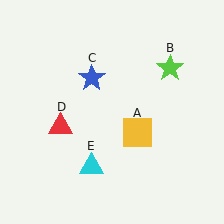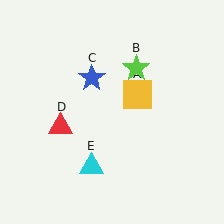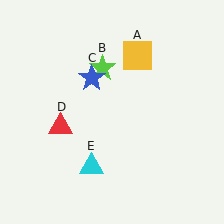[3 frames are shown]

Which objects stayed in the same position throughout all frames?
Blue star (object C) and red triangle (object D) and cyan triangle (object E) remained stationary.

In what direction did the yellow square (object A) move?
The yellow square (object A) moved up.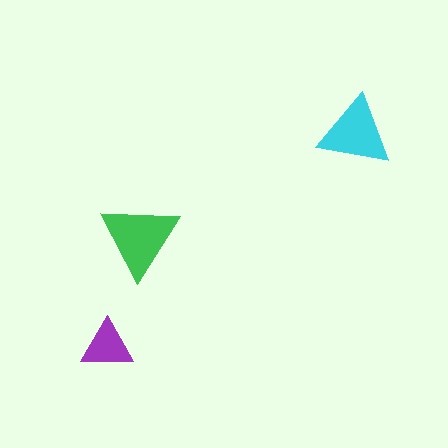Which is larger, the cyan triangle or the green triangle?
The green one.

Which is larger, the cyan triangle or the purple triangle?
The cyan one.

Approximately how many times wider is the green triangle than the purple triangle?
About 1.5 times wider.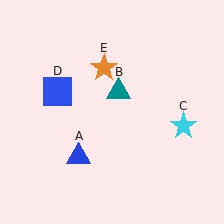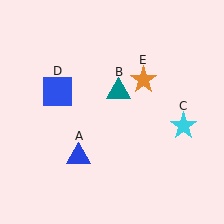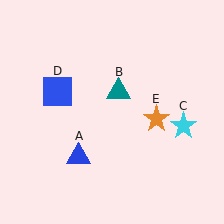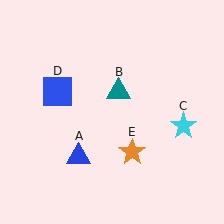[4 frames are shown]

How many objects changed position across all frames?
1 object changed position: orange star (object E).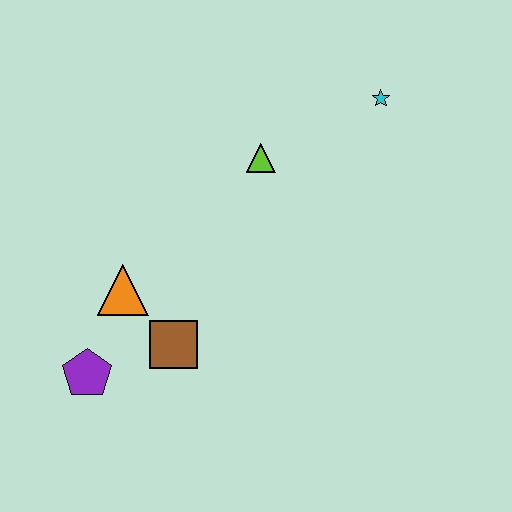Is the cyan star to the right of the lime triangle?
Yes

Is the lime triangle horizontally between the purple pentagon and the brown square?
No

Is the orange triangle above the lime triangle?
No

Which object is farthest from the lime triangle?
The purple pentagon is farthest from the lime triangle.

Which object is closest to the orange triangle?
The brown square is closest to the orange triangle.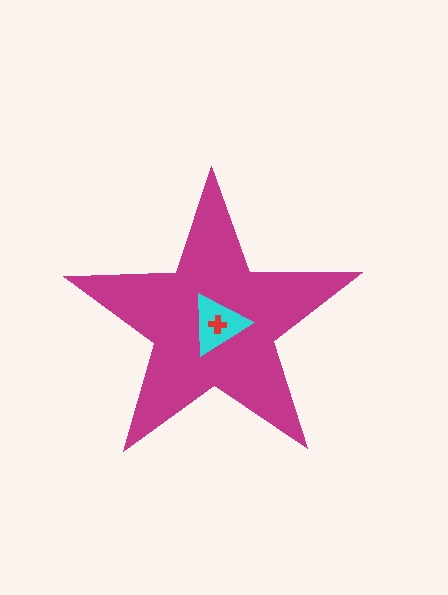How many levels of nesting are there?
3.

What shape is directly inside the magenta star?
The cyan triangle.